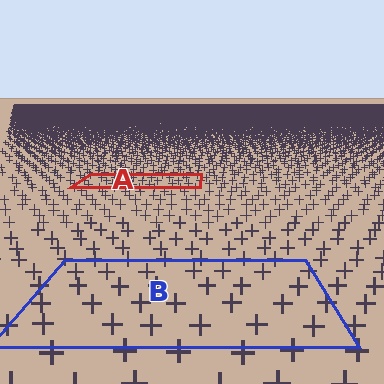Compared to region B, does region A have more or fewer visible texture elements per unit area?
Region A has more texture elements per unit area — they are packed more densely because it is farther away.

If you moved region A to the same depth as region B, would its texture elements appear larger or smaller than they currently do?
They would appear larger. At a closer depth, the same texture elements are projected at a bigger on-screen size.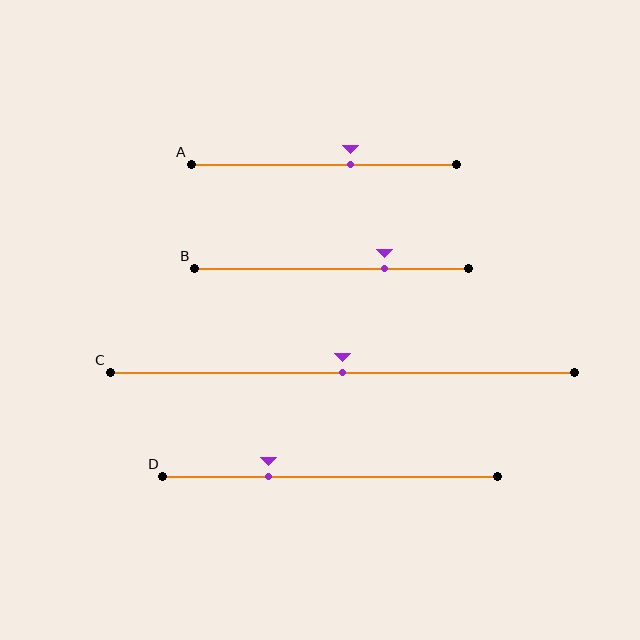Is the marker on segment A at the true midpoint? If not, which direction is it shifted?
No, the marker on segment A is shifted to the right by about 10% of the segment length.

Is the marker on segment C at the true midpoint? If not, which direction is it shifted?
Yes, the marker on segment C is at the true midpoint.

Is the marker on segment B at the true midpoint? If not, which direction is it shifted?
No, the marker on segment B is shifted to the right by about 19% of the segment length.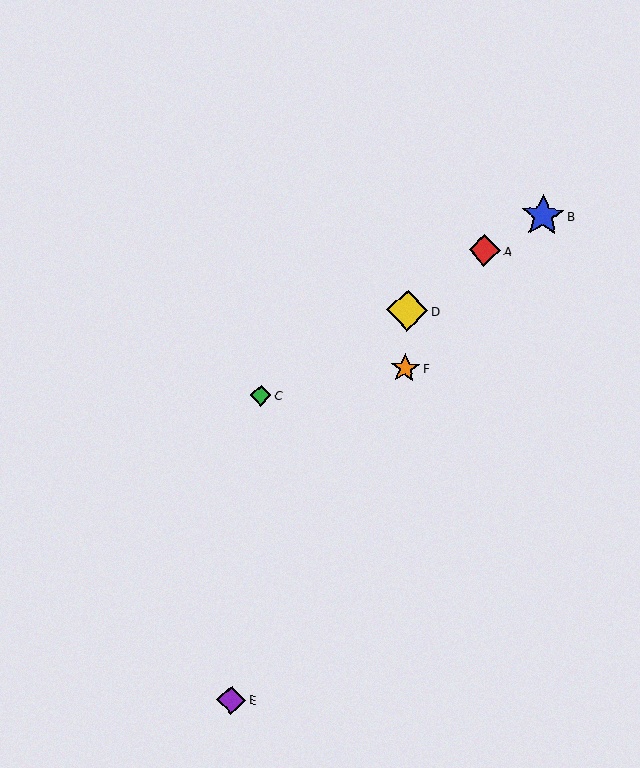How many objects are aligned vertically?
2 objects (D, F) are aligned vertically.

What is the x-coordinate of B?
Object B is at x≈543.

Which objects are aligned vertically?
Objects D, F are aligned vertically.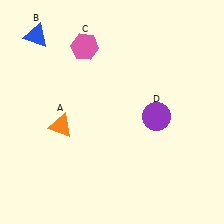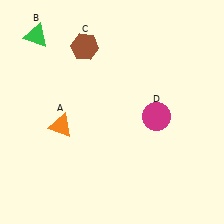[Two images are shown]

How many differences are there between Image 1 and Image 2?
There are 3 differences between the two images.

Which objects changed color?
B changed from blue to green. C changed from pink to brown. D changed from purple to magenta.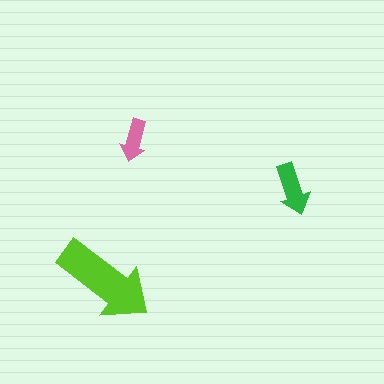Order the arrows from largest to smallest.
the lime one, the green one, the pink one.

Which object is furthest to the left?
The lime arrow is leftmost.